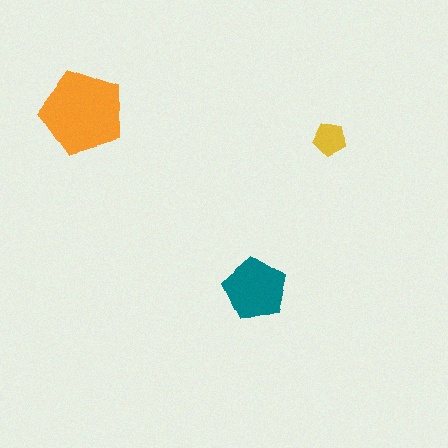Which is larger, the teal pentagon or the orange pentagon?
The orange one.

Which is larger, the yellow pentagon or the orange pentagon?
The orange one.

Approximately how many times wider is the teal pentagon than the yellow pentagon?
About 2 times wider.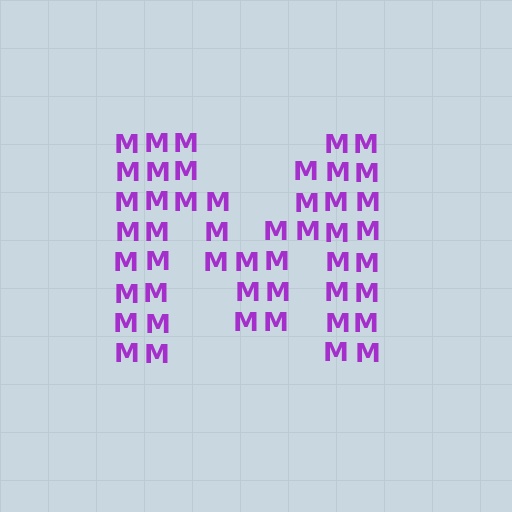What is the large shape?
The large shape is the letter M.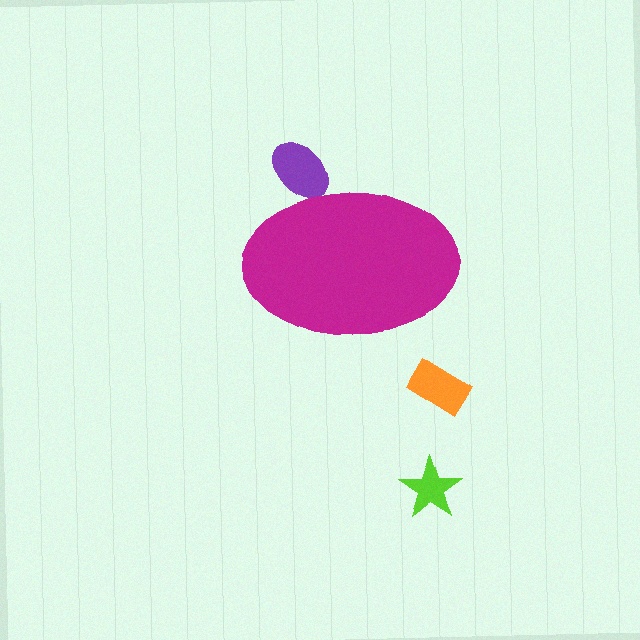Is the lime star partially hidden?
No, the lime star is fully visible.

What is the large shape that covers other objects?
A magenta ellipse.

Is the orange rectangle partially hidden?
No, the orange rectangle is fully visible.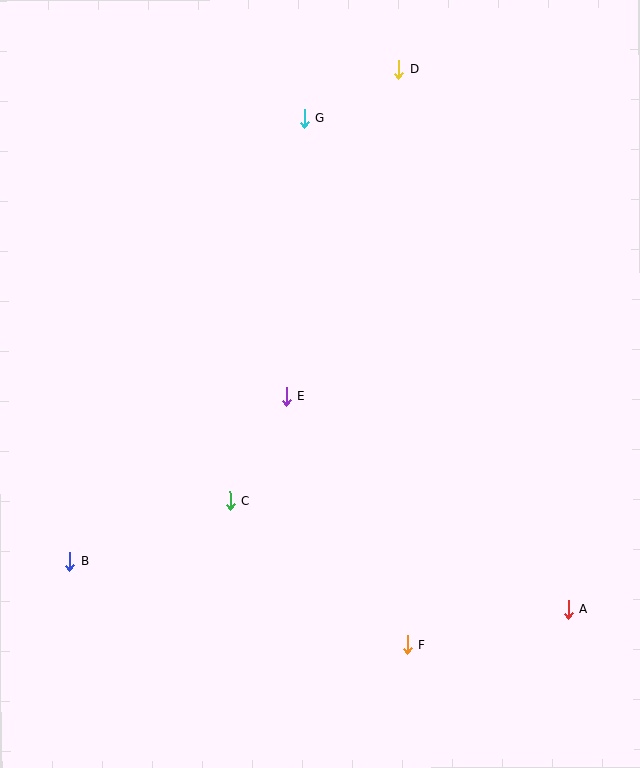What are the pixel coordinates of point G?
Point G is at (304, 118).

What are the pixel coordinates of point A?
Point A is at (568, 609).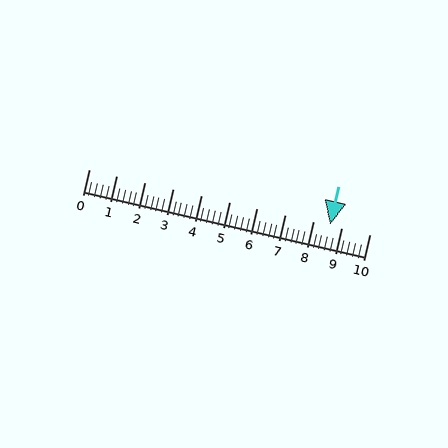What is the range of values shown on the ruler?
The ruler shows values from 0 to 10.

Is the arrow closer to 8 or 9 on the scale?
The arrow is closer to 9.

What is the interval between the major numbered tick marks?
The major tick marks are spaced 1 units apart.